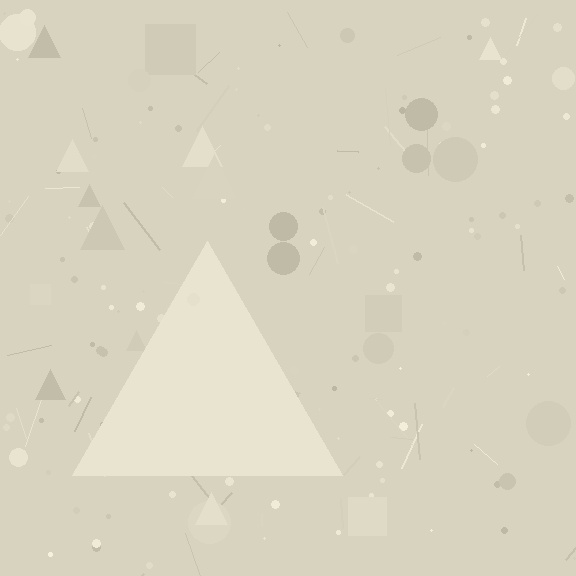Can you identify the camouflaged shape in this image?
The camouflaged shape is a triangle.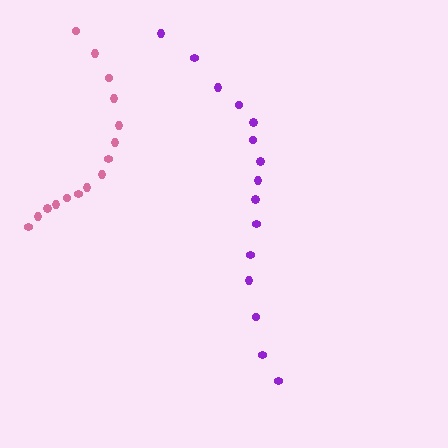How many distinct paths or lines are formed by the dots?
There are 2 distinct paths.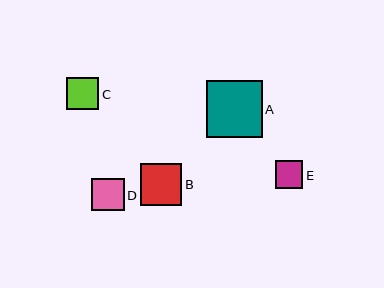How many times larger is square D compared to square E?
Square D is approximately 1.2 times the size of square E.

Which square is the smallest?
Square E is the smallest with a size of approximately 28 pixels.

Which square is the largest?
Square A is the largest with a size of approximately 56 pixels.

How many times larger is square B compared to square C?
Square B is approximately 1.3 times the size of square C.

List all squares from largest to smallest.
From largest to smallest: A, B, D, C, E.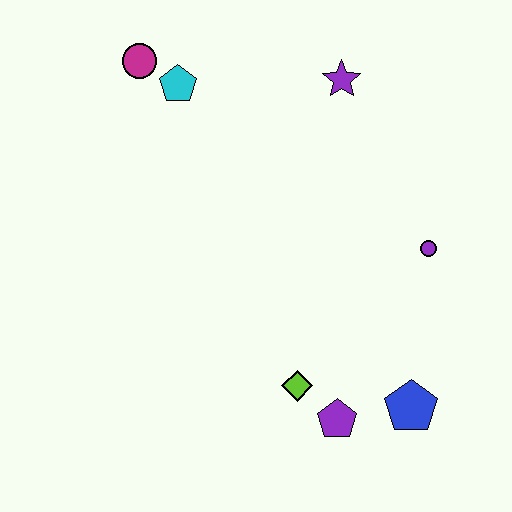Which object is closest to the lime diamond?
The purple pentagon is closest to the lime diamond.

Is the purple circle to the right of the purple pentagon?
Yes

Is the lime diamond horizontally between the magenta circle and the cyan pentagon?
No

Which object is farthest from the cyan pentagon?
The blue pentagon is farthest from the cyan pentagon.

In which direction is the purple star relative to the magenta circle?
The purple star is to the right of the magenta circle.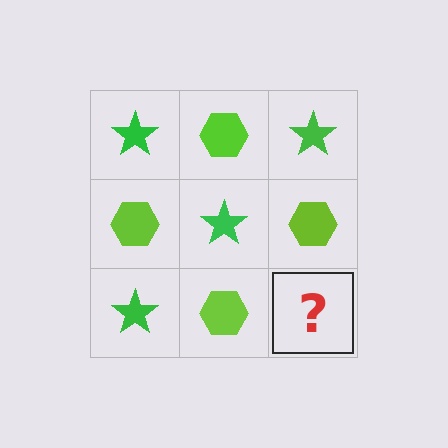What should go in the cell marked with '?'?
The missing cell should contain a green star.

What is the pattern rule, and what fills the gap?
The rule is that it alternates green star and lime hexagon in a checkerboard pattern. The gap should be filled with a green star.